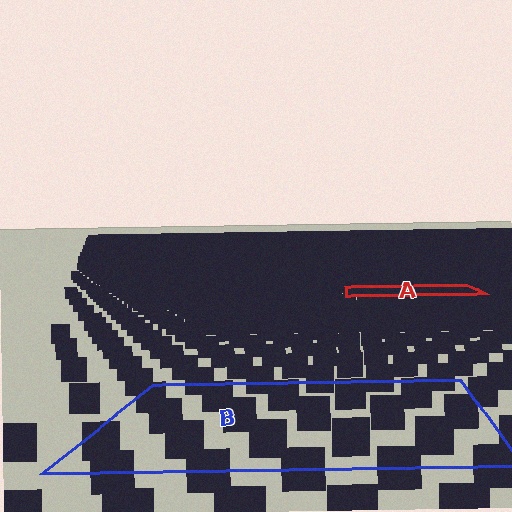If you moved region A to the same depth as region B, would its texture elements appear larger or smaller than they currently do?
They would appear larger. At a closer depth, the same texture elements are projected at a bigger on-screen size.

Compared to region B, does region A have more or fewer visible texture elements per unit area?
Region A has more texture elements per unit area — they are packed more densely because it is farther away.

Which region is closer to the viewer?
Region B is closer. The texture elements there are larger and more spread out.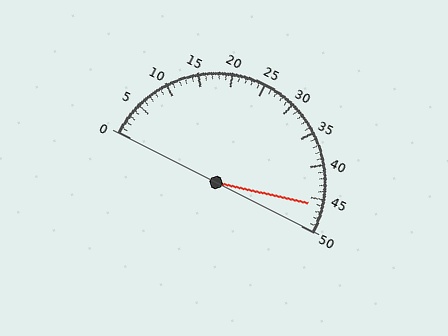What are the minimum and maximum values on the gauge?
The gauge ranges from 0 to 50.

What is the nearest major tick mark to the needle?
The nearest major tick mark is 45.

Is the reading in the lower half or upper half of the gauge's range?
The reading is in the upper half of the range (0 to 50).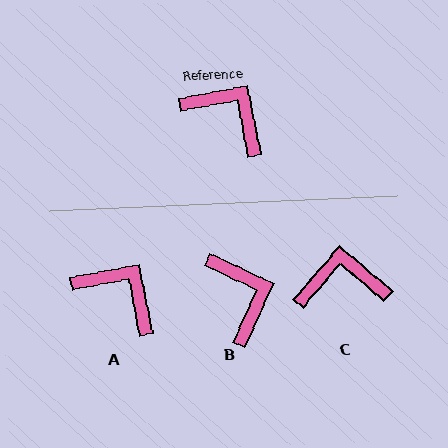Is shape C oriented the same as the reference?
No, it is off by about 39 degrees.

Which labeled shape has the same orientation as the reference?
A.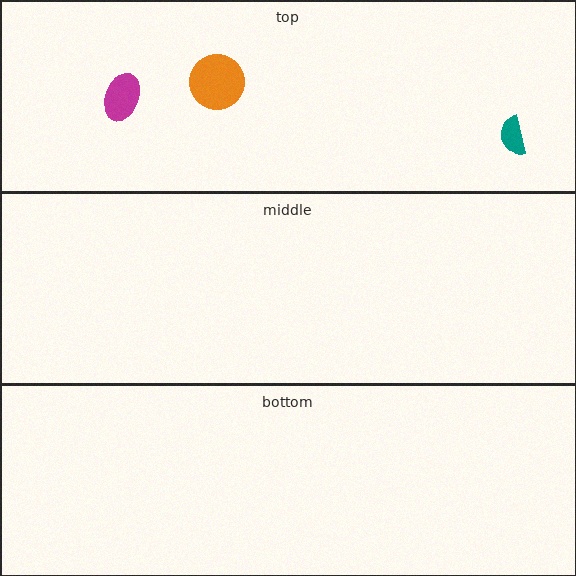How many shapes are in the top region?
3.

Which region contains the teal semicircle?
The top region.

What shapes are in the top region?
The orange circle, the magenta ellipse, the teal semicircle.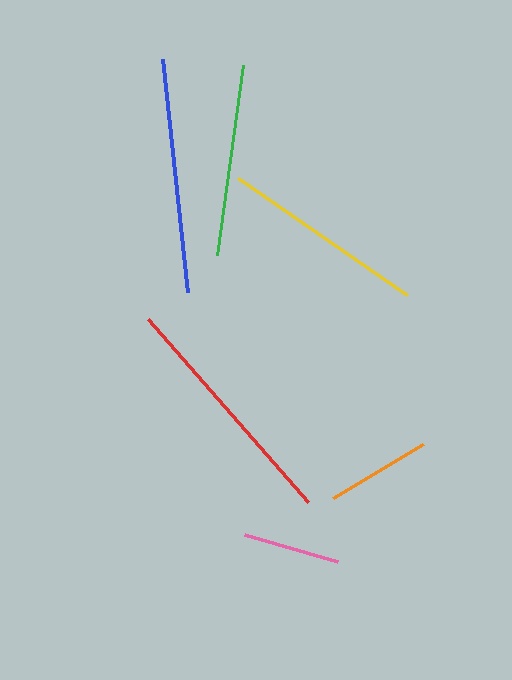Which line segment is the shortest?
The pink line is the shortest at approximately 97 pixels.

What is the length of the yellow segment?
The yellow segment is approximately 205 pixels long.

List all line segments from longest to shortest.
From longest to shortest: red, blue, yellow, green, orange, pink.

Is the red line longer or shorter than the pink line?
The red line is longer than the pink line.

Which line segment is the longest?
The red line is the longest at approximately 244 pixels.